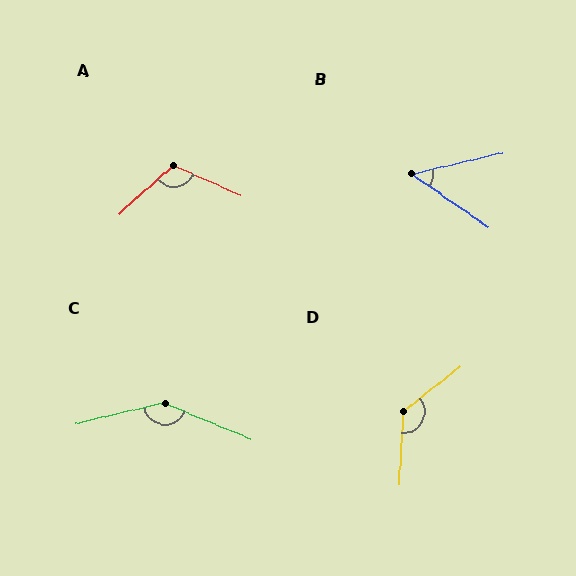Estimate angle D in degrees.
Approximately 131 degrees.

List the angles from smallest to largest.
B (47°), A (115°), D (131°), C (144°).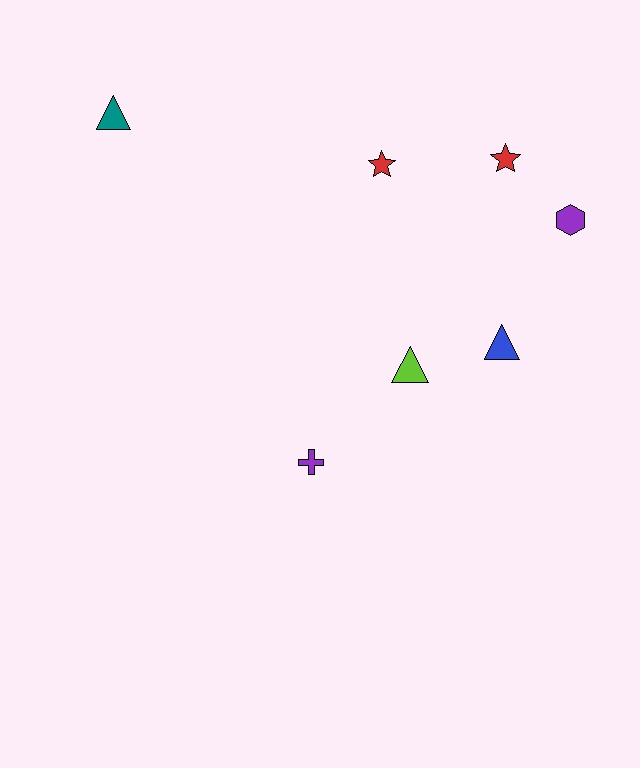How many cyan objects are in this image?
There are no cyan objects.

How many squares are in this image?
There are no squares.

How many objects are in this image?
There are 7 objects.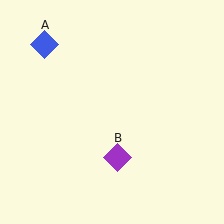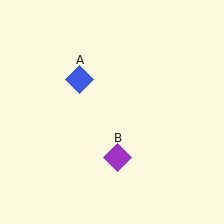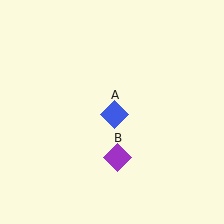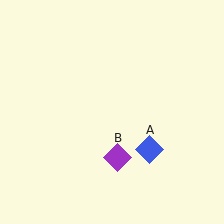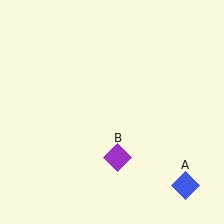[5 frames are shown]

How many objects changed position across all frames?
1 object changed position: blue diamond (object A).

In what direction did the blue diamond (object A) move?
The blue diamond (object A) moved down and to the right.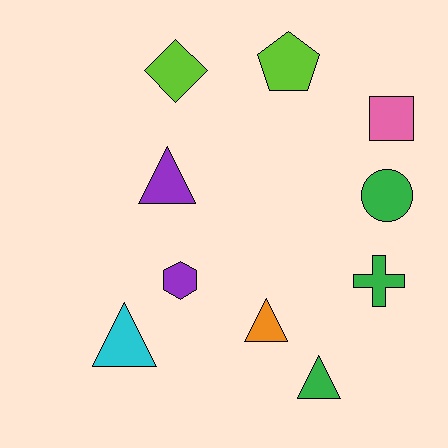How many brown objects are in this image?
There are no brown objects.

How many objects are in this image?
There are 10 objects.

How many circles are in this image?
There is 1 circle.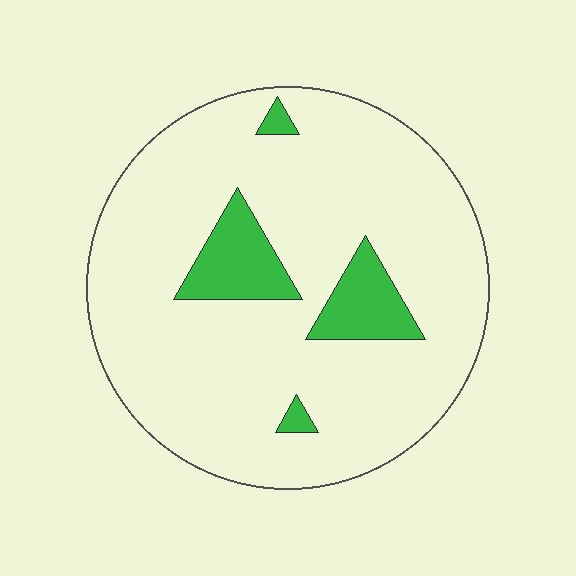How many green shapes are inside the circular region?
4.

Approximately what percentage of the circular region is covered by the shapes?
Approximately 10%.